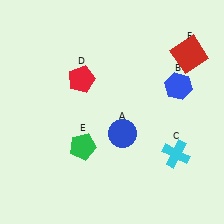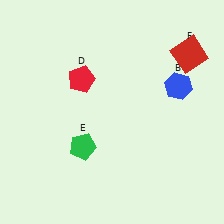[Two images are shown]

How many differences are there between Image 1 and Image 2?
There are 2 differences between the two images.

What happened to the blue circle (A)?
The blue circle (A) was removed in Image 2. It was in the bottom-right area of Image 1.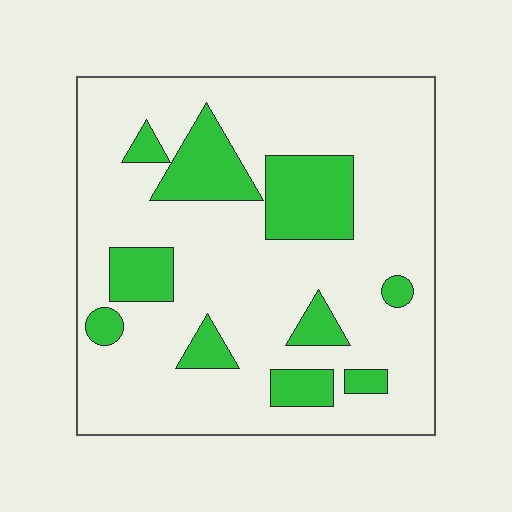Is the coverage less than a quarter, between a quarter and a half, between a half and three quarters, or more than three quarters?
Less than a quarter.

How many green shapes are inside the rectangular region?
10.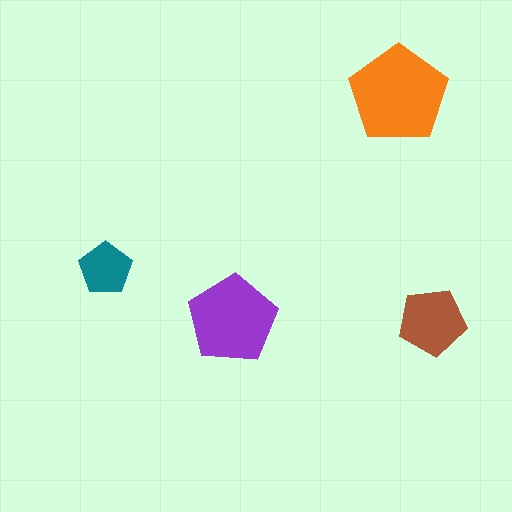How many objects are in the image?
There are 4 objects in the image.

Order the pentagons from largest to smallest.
the orange one, the purple one, the brown one, the teal one.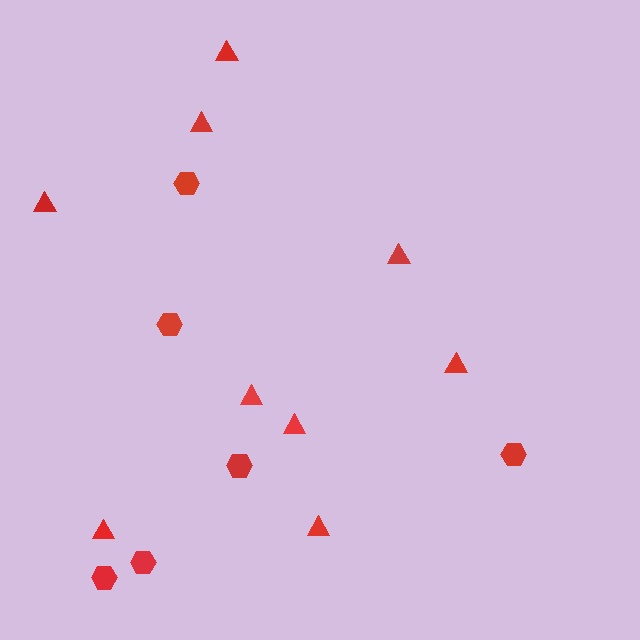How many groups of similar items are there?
There are 2 groups: one group of triangles (9) and one group of hexagons (6).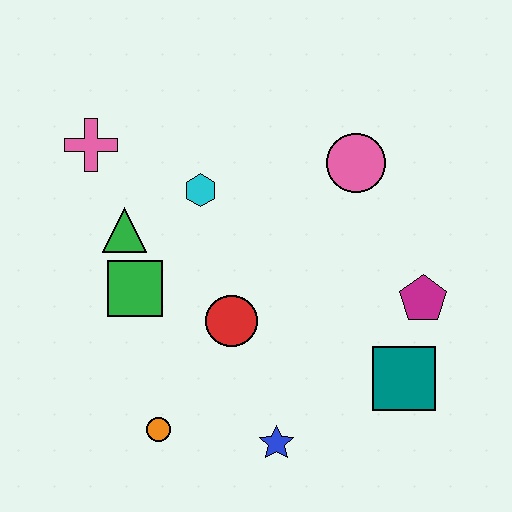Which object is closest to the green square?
The green triangle is closest to the green square.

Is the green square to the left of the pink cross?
No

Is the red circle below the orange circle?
No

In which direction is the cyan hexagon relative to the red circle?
The cyan hexagon is above the red circle.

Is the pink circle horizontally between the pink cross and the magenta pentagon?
Yes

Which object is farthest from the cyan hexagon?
The teal square is farthest from the cyan hexagon.